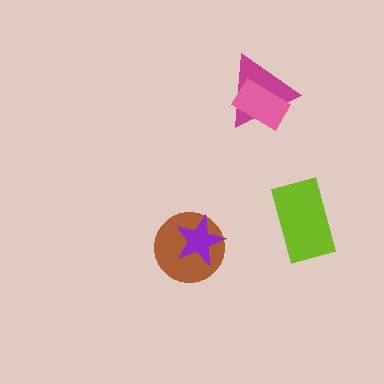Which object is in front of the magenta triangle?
The pink rectangle is in front of the magenta triangle.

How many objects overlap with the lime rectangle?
0 objects overlap with the lime rectangle.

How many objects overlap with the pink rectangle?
1 object overlaps with the pink rectangle.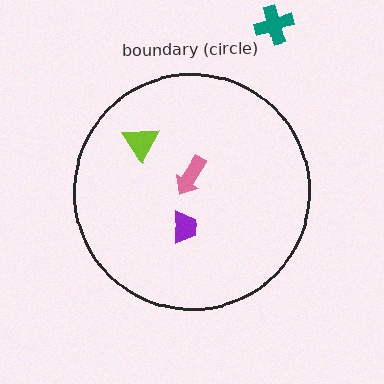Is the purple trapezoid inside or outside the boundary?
Inside.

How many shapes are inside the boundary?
3 inside, 1 outside.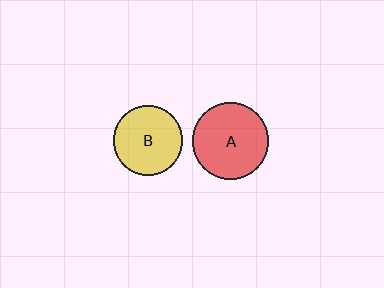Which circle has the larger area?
Circle A (red).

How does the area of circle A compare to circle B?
Approximately 1.2 times.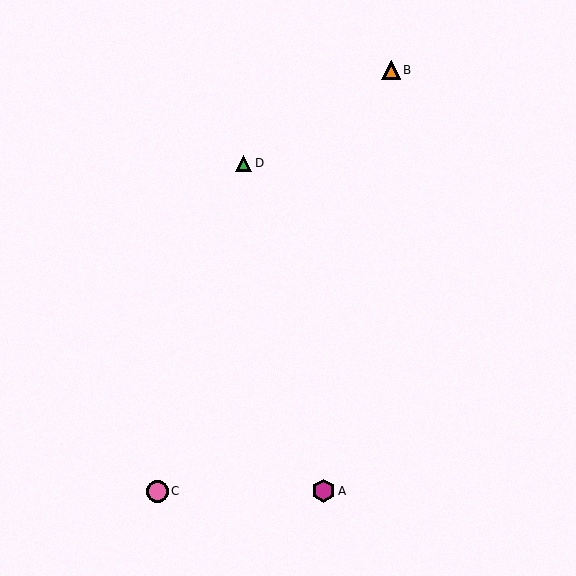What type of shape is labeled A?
Shape A is a magenta hexagon.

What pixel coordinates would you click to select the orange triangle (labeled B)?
Click at (391, 70) to select the orange triangle B.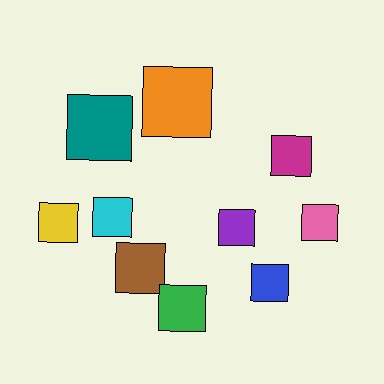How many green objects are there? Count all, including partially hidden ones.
There is 1 green object.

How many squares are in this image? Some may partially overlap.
There are 10 squares.